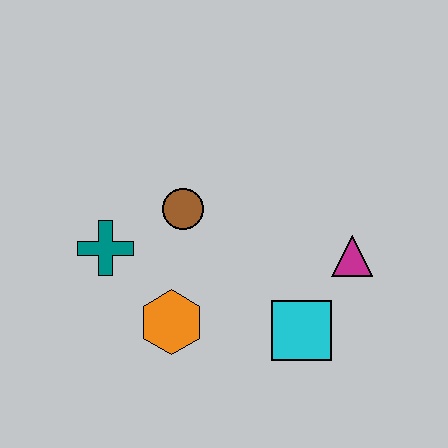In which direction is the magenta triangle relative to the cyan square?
The magenta triangle is above the cyan square.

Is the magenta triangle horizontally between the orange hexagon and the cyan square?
No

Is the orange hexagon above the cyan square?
Yes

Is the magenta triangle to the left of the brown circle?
No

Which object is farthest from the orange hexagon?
The magenta triangle is farthest from the orange hexagon.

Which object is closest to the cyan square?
The magenta triangle is closest to the cyan square.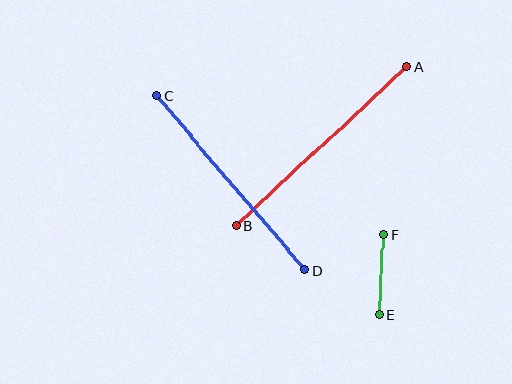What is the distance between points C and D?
The distance is approximately 229 pixels.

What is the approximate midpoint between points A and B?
The midpoint is at approximately (321, 146) pixels.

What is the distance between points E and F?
The distance is approximately 80 pixels.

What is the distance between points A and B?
The distance is approximately 233 pixels.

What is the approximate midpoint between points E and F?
The midpoint is at approximately (381, 275) pixels.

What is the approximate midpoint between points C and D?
The midpoint is at approximately (231, 183) pixels.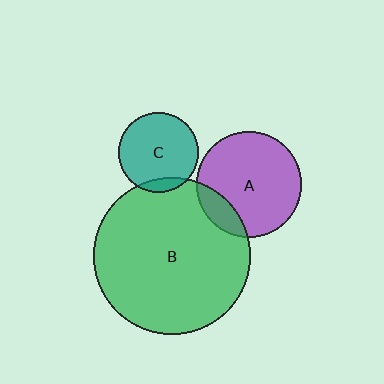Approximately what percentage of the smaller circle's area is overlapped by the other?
Approximately 10%.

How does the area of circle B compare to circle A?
Approximately 2.2 times.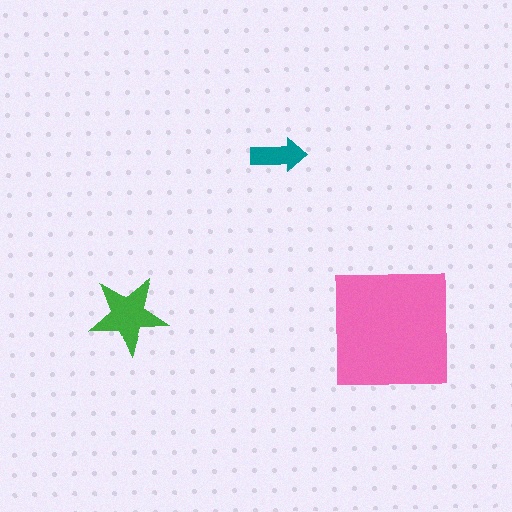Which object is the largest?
The pink square.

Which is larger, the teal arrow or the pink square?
The pink square.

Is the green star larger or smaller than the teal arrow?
Larger.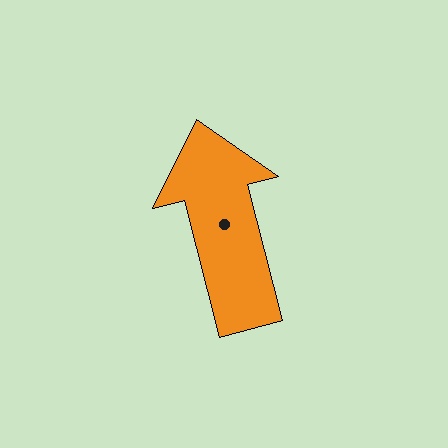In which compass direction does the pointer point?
North.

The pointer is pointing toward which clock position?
Roughly 12 o'clock.